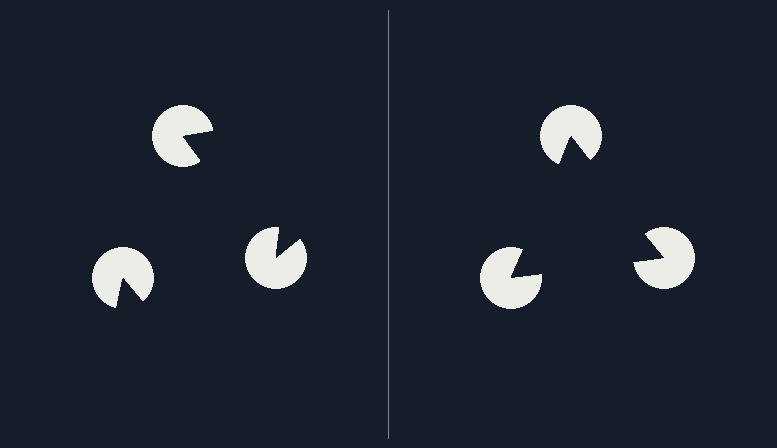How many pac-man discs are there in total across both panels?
6 — 3 on each side.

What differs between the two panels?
The pac-man discs are positioned identically on both sides; only the wedge orientations differ. On the right they align to a triangle; on the left they are misaligned.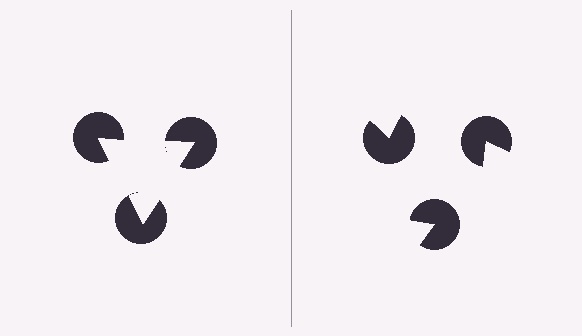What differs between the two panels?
The pac-man discs are positioned identically on both sides; only the wedge orientations differ. On the left they align to a triangle; on the right they are misaligned.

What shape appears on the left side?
An illusory triangle.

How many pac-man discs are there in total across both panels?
6 — 3 on each side.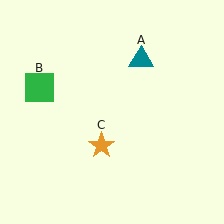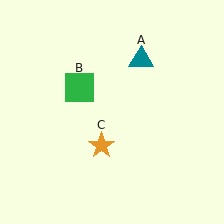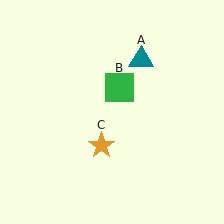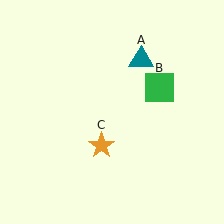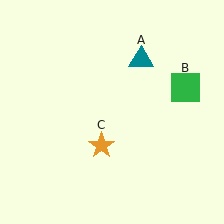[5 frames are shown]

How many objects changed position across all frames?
1 object changed position: green square (object B).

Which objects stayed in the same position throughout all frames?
Teal triangle (object A) and orange star (object C) remained stationary.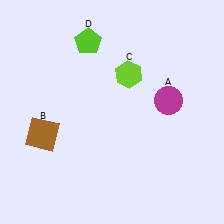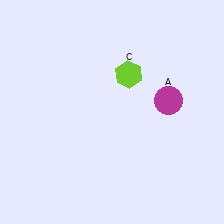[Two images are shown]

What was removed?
The brown square (B), the lime pentagon (D) were removed in Image 2.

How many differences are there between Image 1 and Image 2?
There are 2 differences between the two images.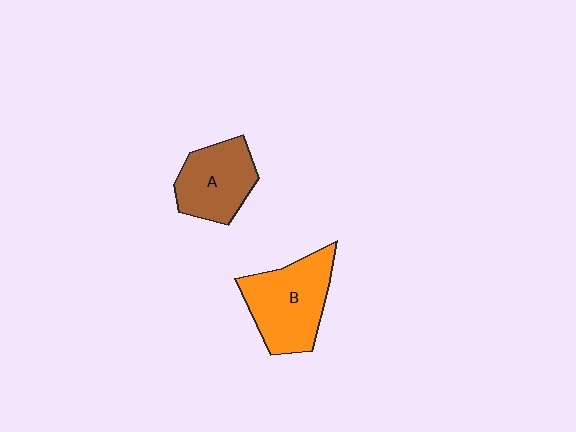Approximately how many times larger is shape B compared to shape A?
Approximately 1.3 times.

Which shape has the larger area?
Shape B (orange).